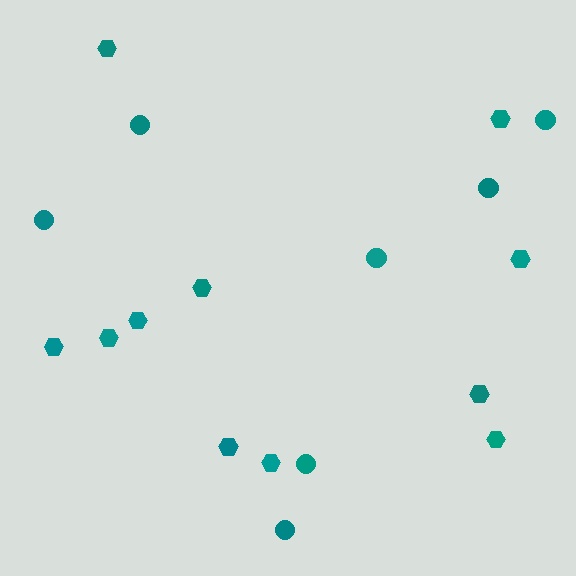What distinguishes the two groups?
There are 2 groups: one group of circles (7) and one group of hexagons (11).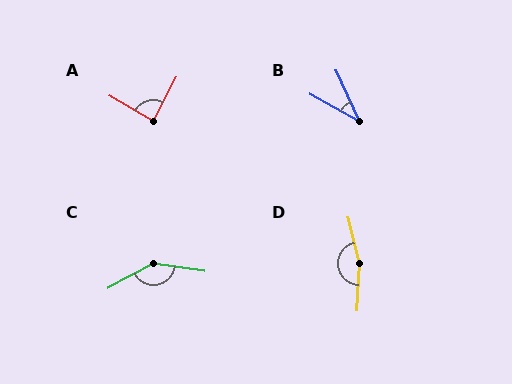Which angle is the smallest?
B, at approximately 37 degrees.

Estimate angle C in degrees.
Approximately 143 degrees.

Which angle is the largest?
D, at approximately 163 degrees.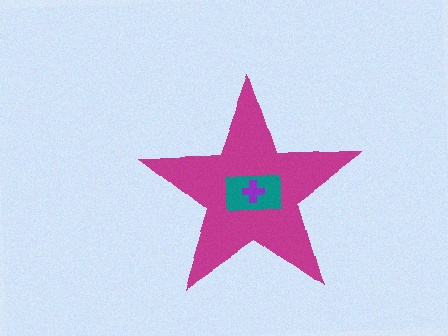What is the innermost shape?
The purple cross.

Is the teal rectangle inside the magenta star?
Yes.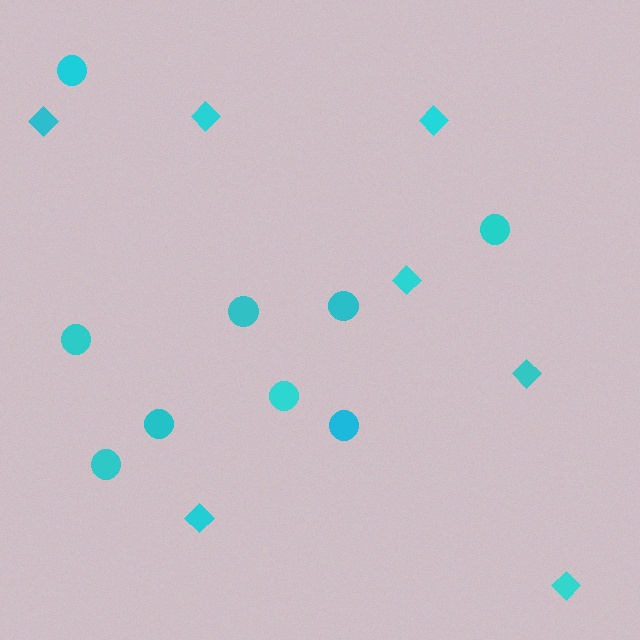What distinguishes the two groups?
There are 2 groups: one group of diamonds (7) and one group of circles (9).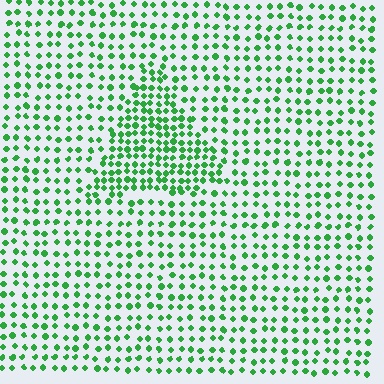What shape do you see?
I see a triangle.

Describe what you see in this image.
The image contains small green elements arranged at two different densities. A triangle-shaped region is visible where the elements are more densely packed than the surrounding area.